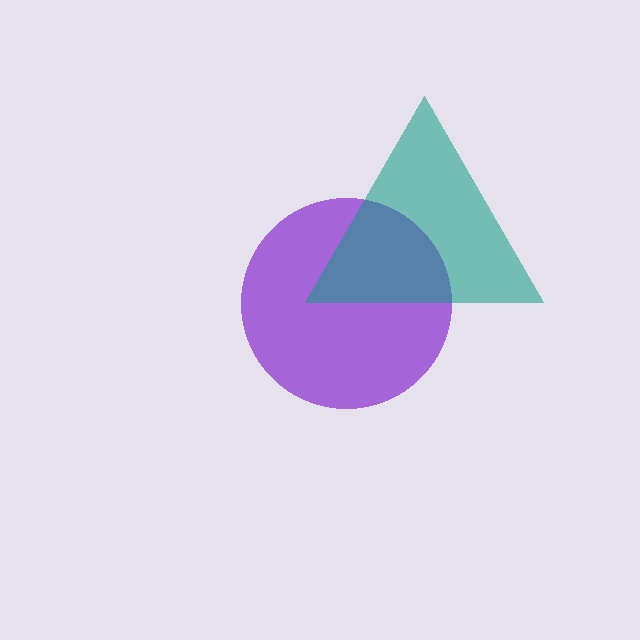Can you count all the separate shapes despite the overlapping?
Yes, there are 2 separate shapes.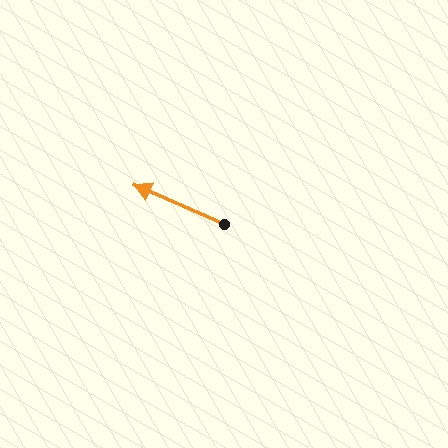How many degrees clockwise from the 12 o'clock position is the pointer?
Approximately 294 degrees.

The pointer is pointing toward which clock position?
Roughly 10 o'clock.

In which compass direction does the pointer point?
Northwest.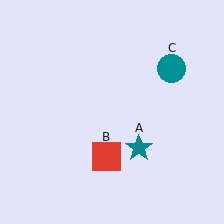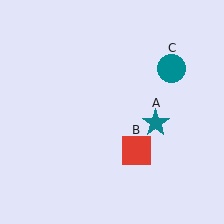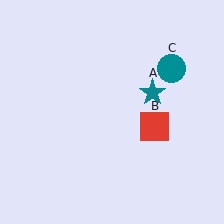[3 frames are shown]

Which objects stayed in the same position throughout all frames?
Teal circle (object C) remained stationary.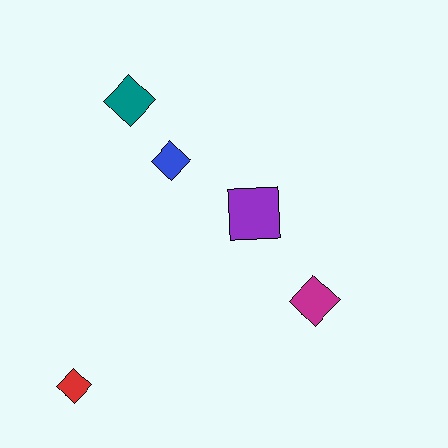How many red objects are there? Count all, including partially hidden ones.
There is 1 red object.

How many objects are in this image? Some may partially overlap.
There are 5 objects.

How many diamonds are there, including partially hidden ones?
There are 4 diamonds.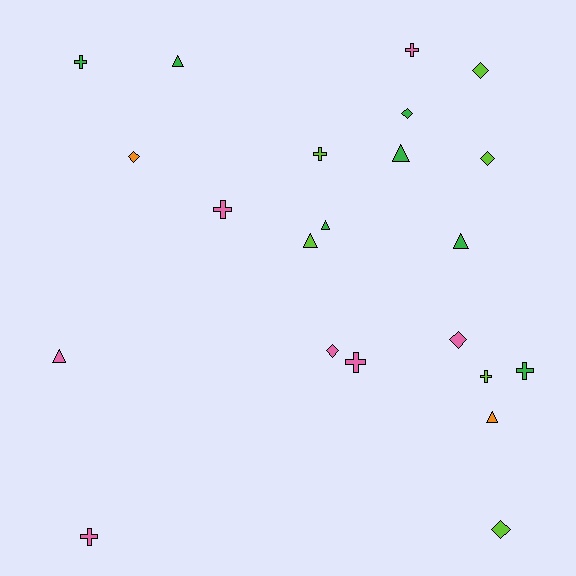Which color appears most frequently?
Green, with 7 objects.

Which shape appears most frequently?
Cross, with 8 objects.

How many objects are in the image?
There are 22 objects.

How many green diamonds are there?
There is 1 green diamond.